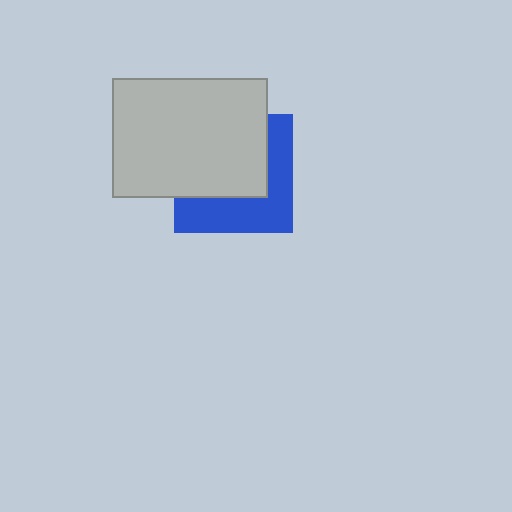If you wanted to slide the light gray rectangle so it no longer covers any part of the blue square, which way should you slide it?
Slide it toward the upper-left — that is the most direct way to separate the two shapes.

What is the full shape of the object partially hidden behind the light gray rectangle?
The partially hidden object is a blue square.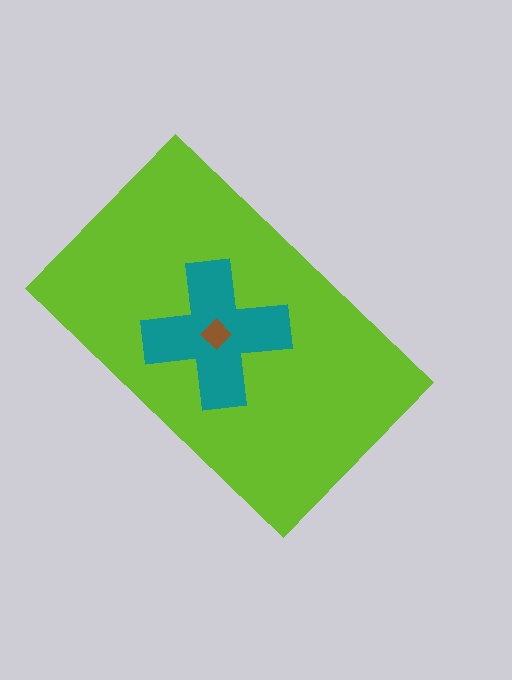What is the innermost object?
The brown diamond.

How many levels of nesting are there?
3.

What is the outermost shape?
The lime rectangle.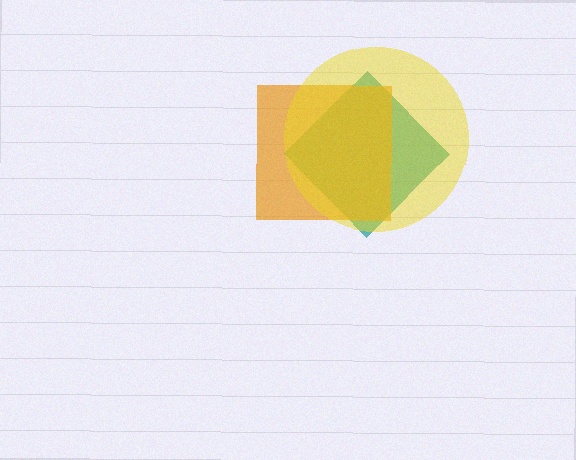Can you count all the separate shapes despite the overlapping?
Yes, there are 3 separate shapes.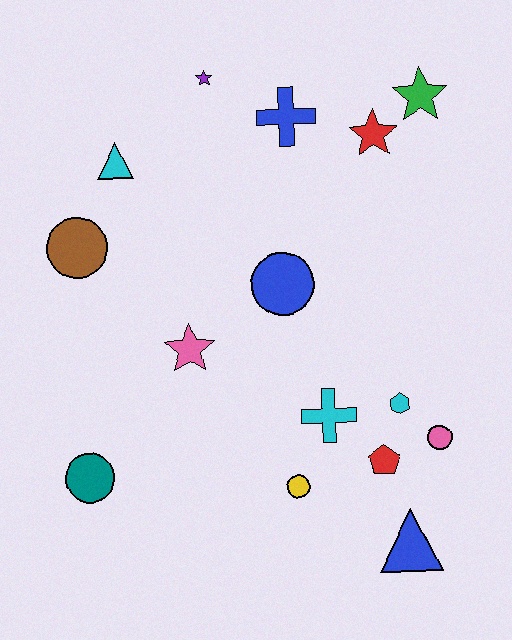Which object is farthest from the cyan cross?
The purple star is farthest from the cyan cross.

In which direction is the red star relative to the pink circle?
The red star is above the pink circle.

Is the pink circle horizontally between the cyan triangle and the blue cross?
No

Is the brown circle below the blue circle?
No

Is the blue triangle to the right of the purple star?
Yes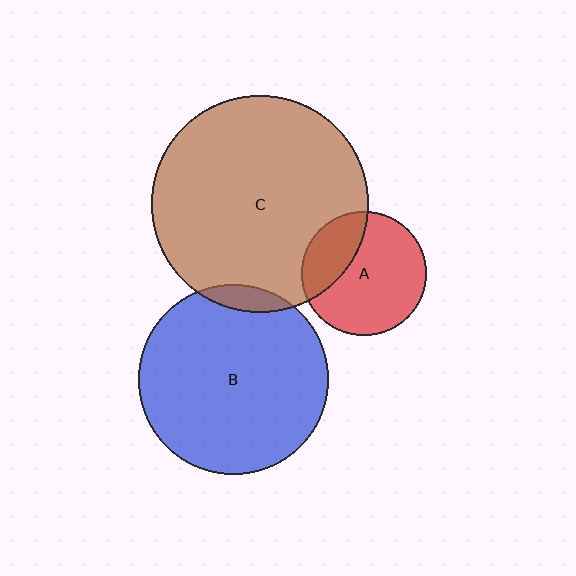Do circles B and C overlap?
Yes.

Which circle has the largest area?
Circle C (brown).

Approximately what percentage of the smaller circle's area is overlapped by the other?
Approximately 5%.